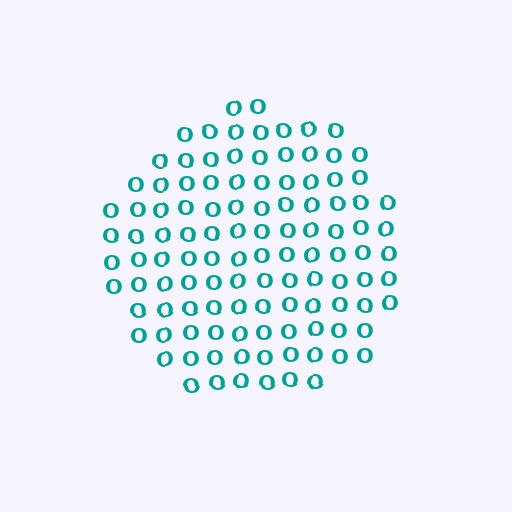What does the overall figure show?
The overall figure shows a circle.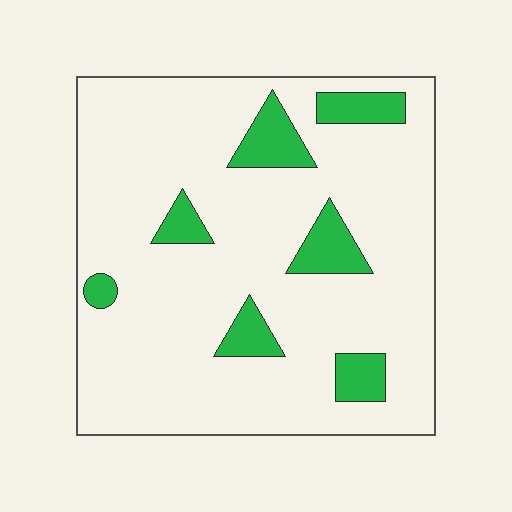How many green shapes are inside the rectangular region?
7.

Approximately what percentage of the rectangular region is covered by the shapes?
Approximately 15%.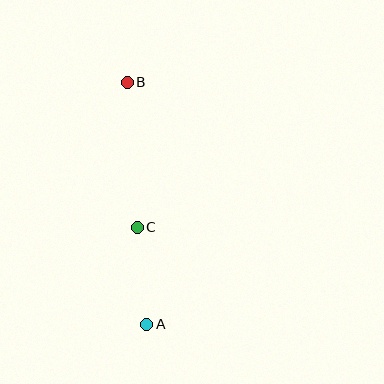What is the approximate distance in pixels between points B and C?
The distance between B and C is approximately 146 pixels.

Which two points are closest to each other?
Points A and C are closest to each other.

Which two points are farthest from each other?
Points A and B are farthest from each other.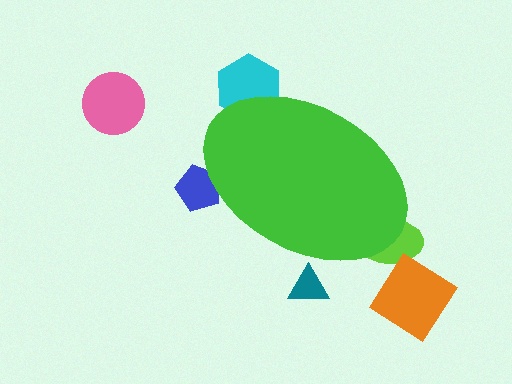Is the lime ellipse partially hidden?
Yes, the lime ellipse is partially hidden behind the green ellipse.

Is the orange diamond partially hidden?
No, the orange diamond is fully visible.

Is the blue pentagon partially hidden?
Yes, the blue pentagon is partially hidden behind the green ellipse.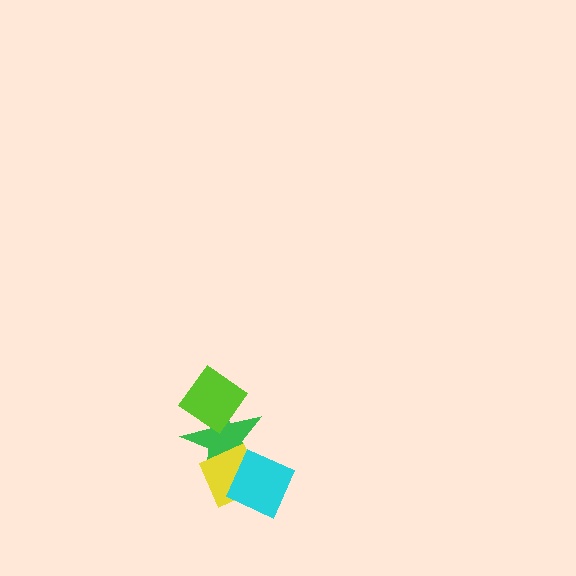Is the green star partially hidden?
Yes, it is partially covered by another shape.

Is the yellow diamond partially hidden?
Yes, it is partially covered by another shape.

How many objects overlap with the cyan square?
2 objects overlap with the cyan square.